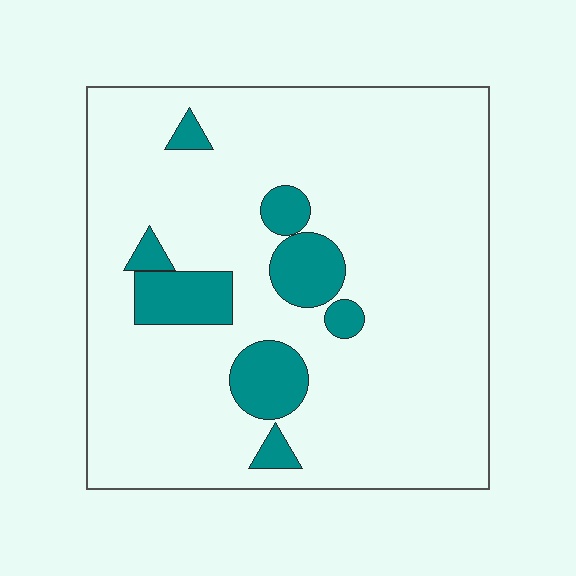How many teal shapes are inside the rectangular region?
8.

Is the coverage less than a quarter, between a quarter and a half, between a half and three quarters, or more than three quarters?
Less than a quarter.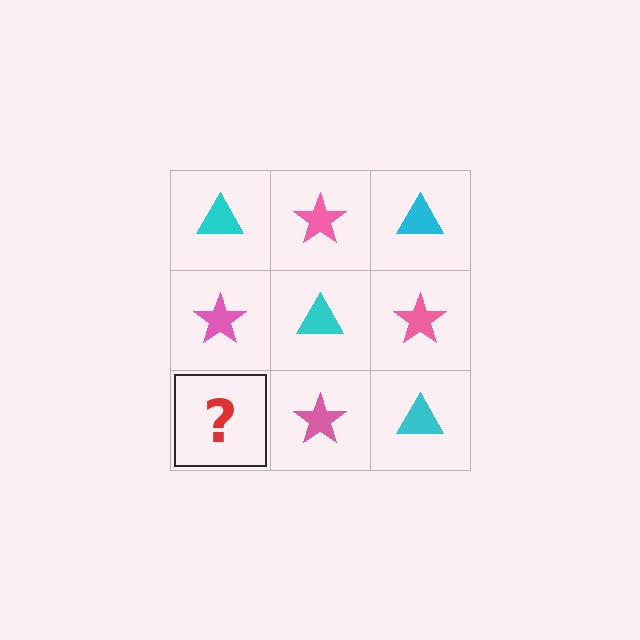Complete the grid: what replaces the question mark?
The question mark should be replaced with a cyan triangle.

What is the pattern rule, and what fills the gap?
The rule is that it alternates cyan triangle and pink star in a checkerboard pattern. The gap should be filled with a cyan triangle.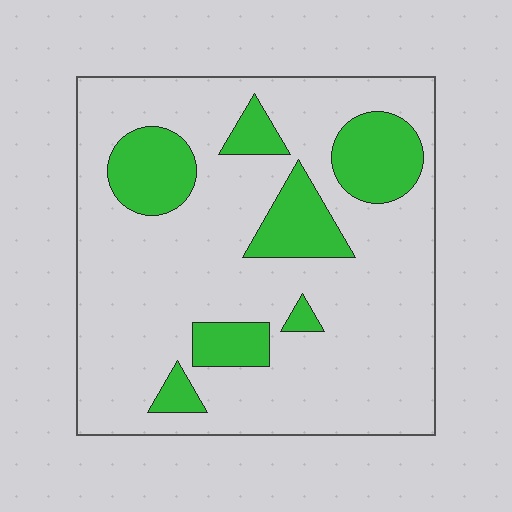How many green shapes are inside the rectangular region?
7.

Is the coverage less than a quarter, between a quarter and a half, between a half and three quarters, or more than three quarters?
Less than a quarter.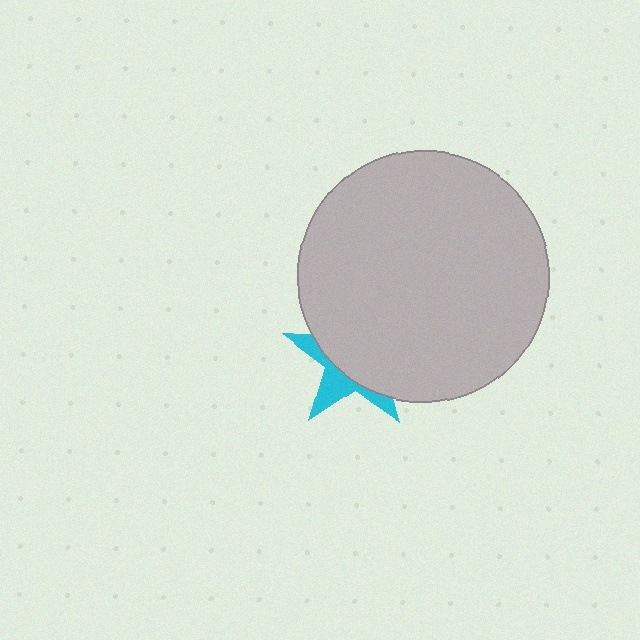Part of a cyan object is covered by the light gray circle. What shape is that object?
It is a star.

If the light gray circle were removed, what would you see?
You would see the complete cyan star.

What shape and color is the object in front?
The object in front is a light gray circle.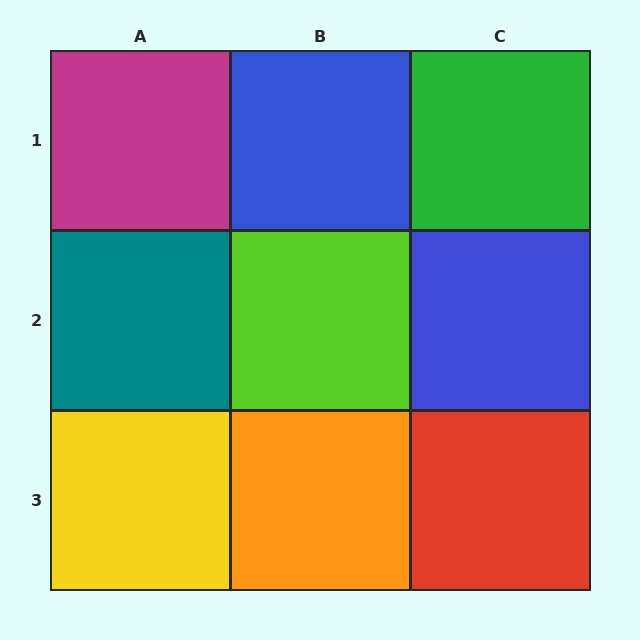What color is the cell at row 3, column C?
Red.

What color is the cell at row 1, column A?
Magenta.